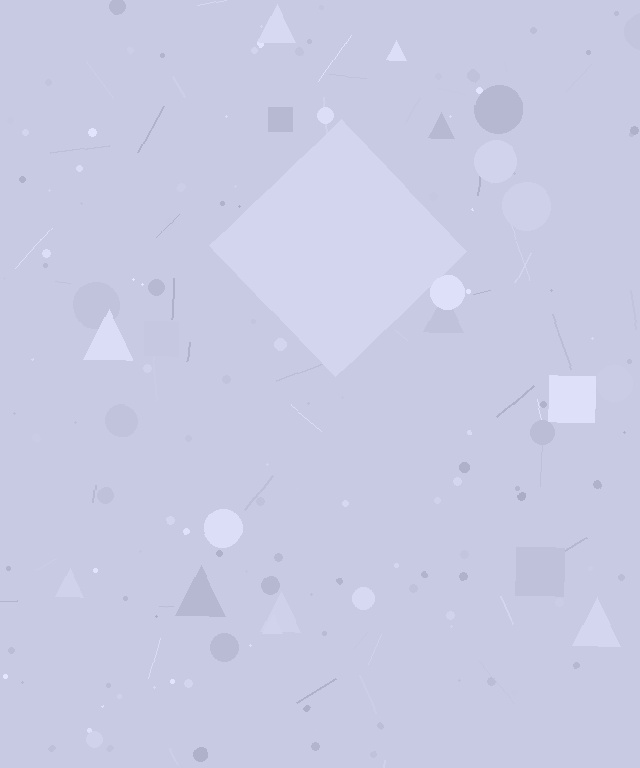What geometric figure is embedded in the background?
A diamond is embedded in the background.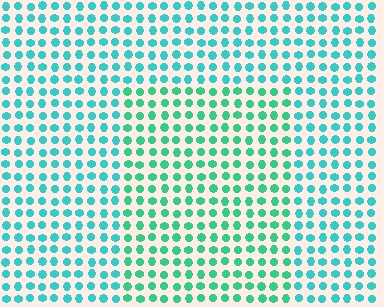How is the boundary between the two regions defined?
The boundary is defined purely by a slight shift in hue (about 27 degrees). Spacing, size, and orientation are identical on both sides.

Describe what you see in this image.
The image is filled with small cyan elements in a uniform arrangement. A rectangle-shaped region is visible where the elements are tinted to a slightly different hue, forming a subtle color boundary.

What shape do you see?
I see a rectangle.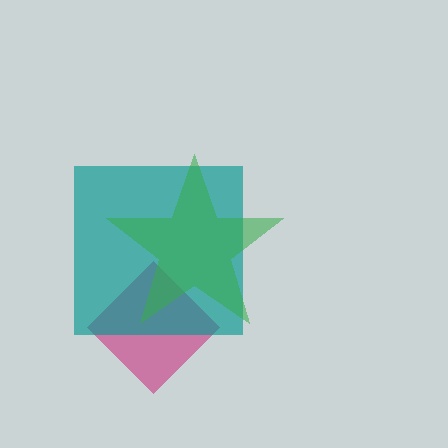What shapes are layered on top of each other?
The layered shapes are: a magenta diamond, a teal square, a green star.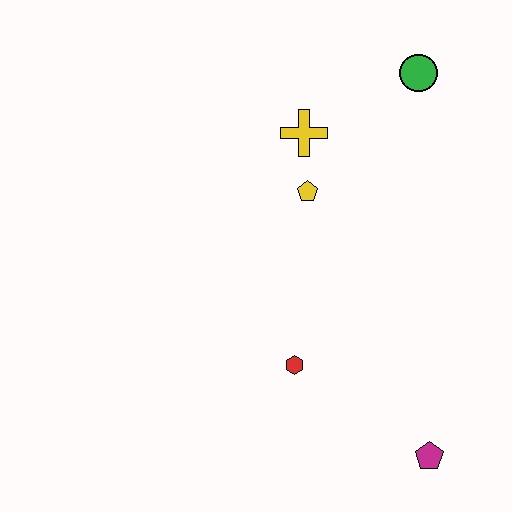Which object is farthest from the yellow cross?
The magenta pentagon is farthest from the yellow cross.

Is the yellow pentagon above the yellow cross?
No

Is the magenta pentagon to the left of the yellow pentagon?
No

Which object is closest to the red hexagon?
The magenta pentagon is closest to the red hexagon.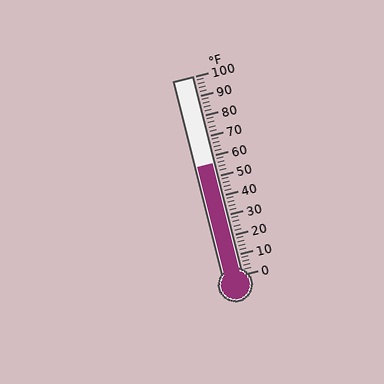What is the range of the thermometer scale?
The thermometer scale ranges from 0°F to 100°F.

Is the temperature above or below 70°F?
The temperature is below 70°F.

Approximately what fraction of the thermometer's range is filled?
The thermometer is filled to approximately 55% of its range.